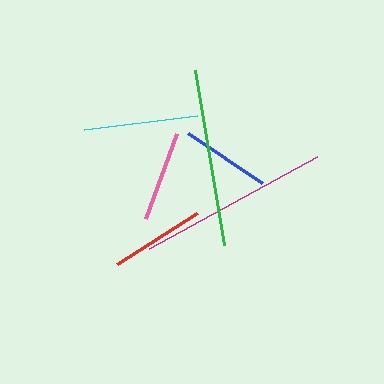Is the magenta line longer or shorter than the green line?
The magenta line is longer than the green line.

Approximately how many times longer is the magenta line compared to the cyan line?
The magenta line is approximately 1.7 times the length of the cyan line.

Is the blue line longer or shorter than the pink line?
The pink line is longer than the blue line.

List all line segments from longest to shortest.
From longest to shortest: magenta, green, cyan, red, pink, blue.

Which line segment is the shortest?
The blue line is the shortest at approximately 90 pixels.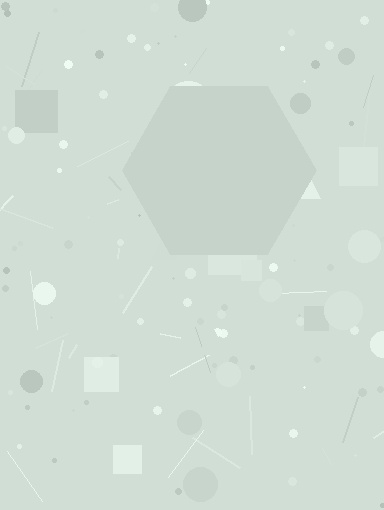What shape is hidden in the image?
A hexagon is hidden in the image.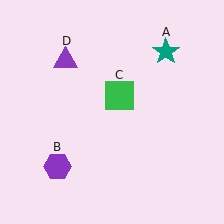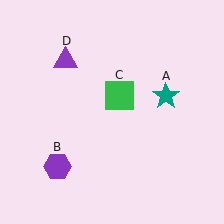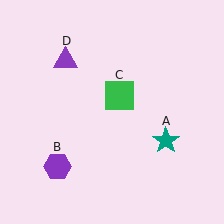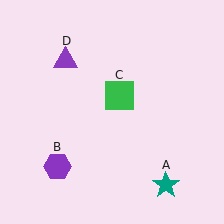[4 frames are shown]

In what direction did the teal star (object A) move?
The teal star (object A) moved down.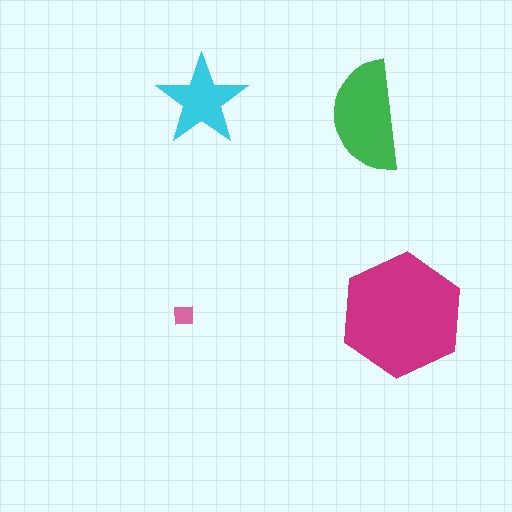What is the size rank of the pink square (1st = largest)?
4th.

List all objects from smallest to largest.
The pink square, the cyan star, the green semicircle, the magenta hexagon.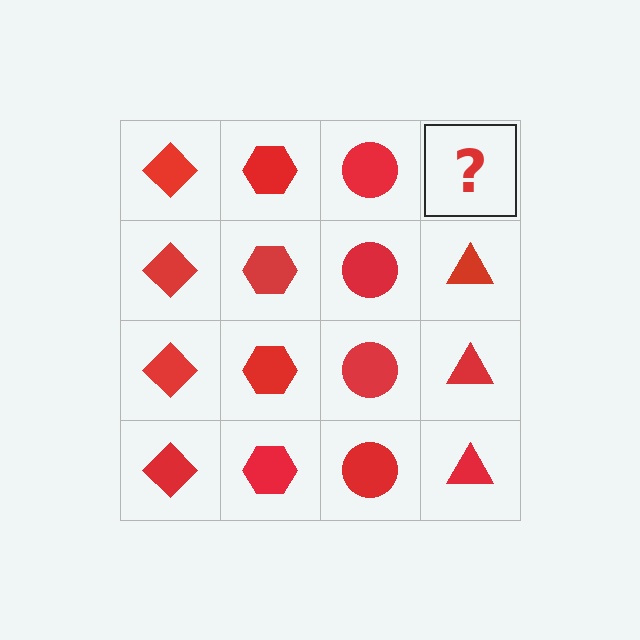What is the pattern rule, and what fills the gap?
The rule is that each column has a consistent shape. The gap should be filled with a red triangle.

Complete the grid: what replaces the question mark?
The question mark should be replaced with a red triangle.